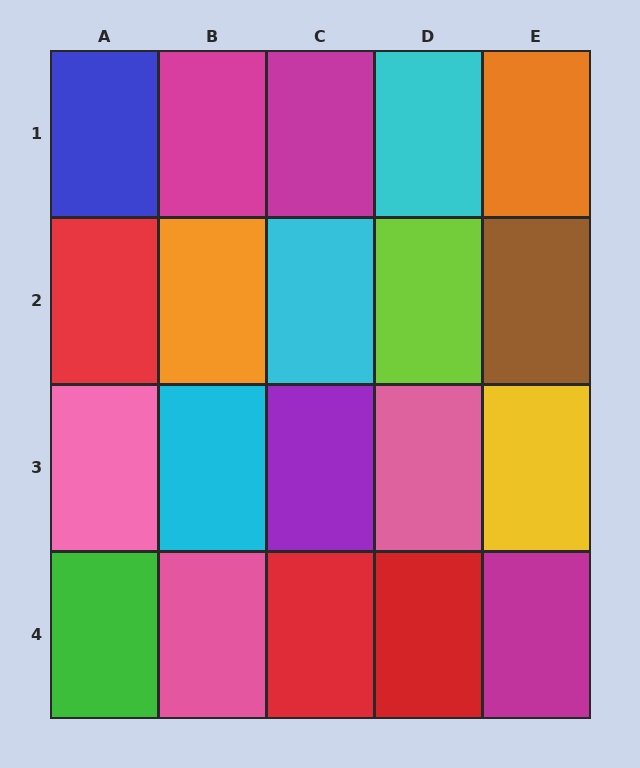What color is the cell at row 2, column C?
Cyan.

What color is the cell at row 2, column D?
Lime.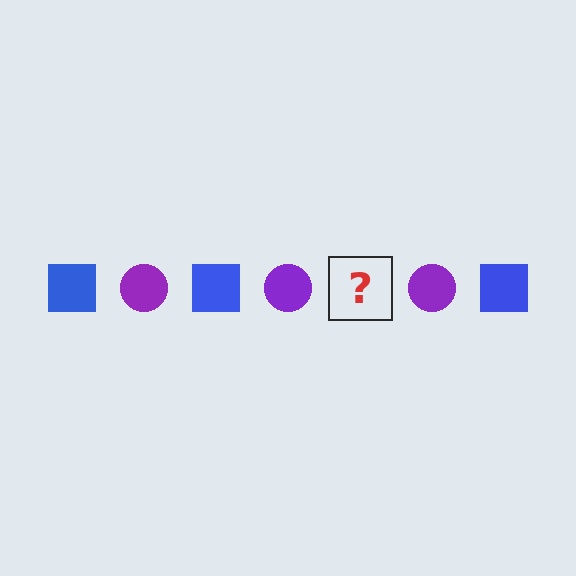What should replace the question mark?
The question mark should be replaced with a blue square.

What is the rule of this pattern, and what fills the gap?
The rule is that the pattern alternates between blue square and purple circle. The gap should be filled with a blue square.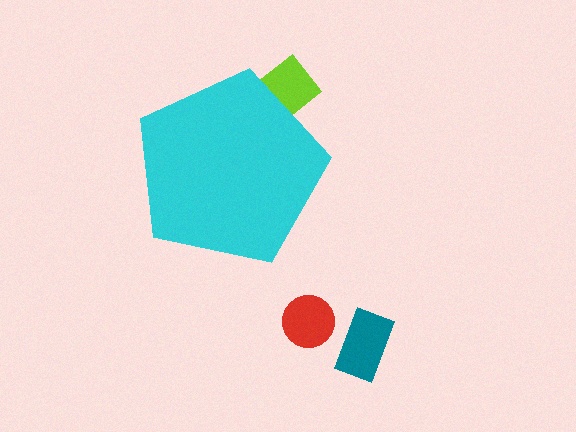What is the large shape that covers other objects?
A cyan pentagon.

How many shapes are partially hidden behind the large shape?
1 shape is partially hidden.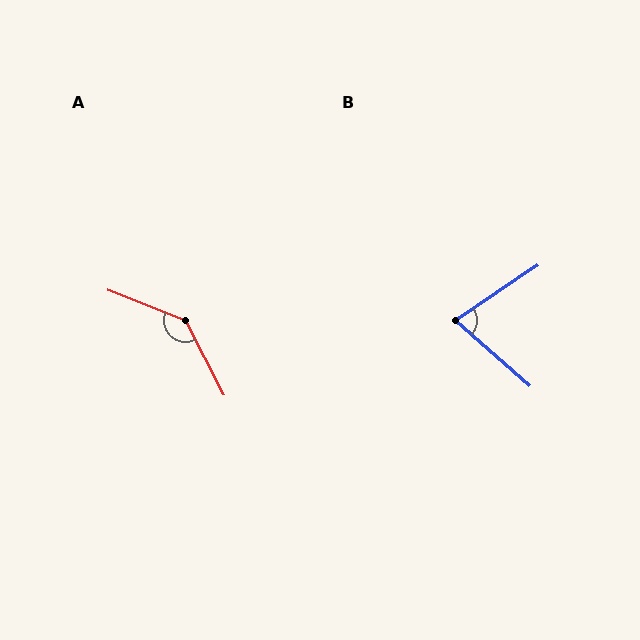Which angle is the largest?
A, at approximately 139 degrees.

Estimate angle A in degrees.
Approximately 139 degrees.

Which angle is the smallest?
B, at approximately 75 degrees.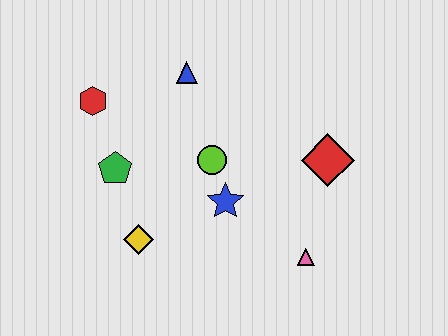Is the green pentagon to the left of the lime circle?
Yes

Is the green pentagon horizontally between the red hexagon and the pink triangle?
Yes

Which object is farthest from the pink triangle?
The red hexagon is farthest from the pink triangle.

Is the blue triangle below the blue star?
No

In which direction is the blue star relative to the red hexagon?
The blue star is to the right of the red hexagon.